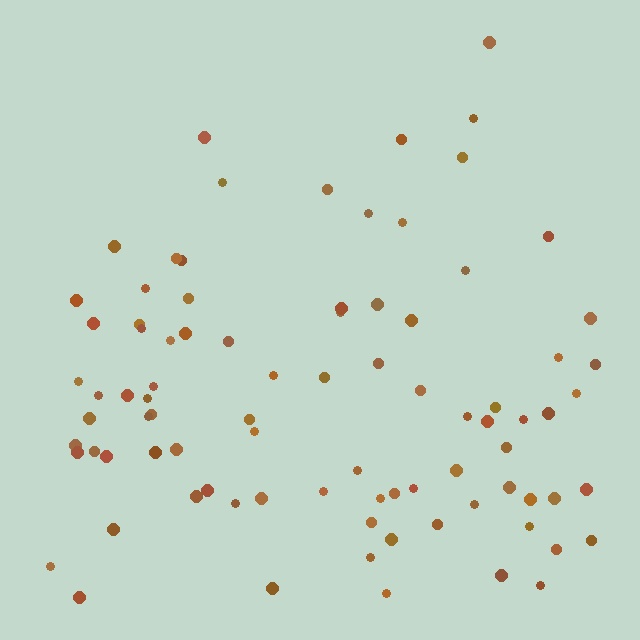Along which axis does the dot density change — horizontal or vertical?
Vertical.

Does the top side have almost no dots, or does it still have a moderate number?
Still a moderate number, just noticeably fewer than the bottom.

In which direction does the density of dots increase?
From top to bottom, with the bottom side densest.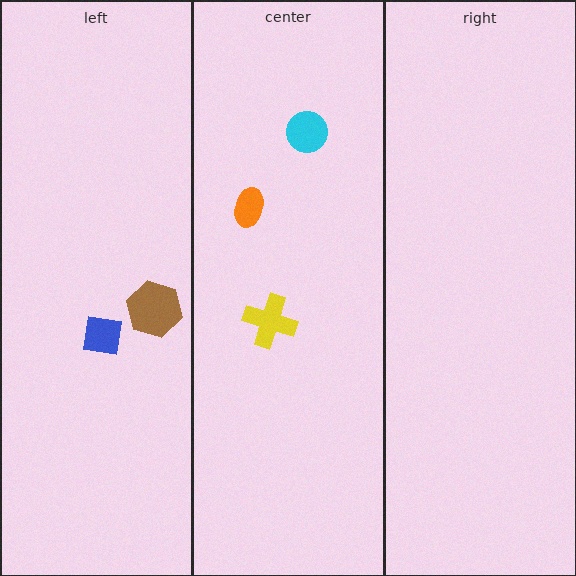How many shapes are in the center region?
3.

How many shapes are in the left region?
2.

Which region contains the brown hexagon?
The left region.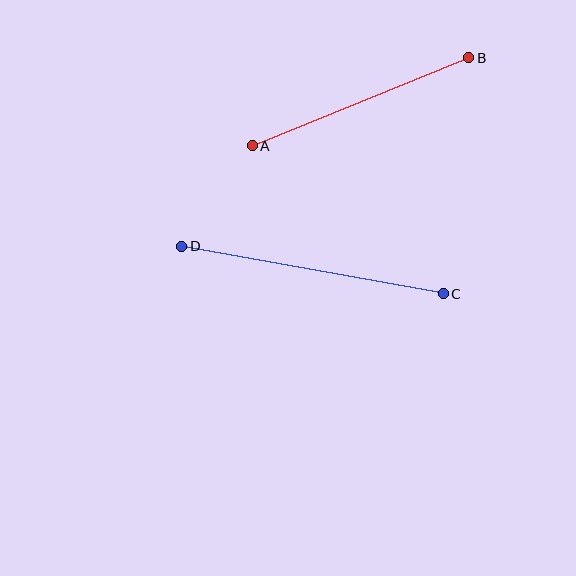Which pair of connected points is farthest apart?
Points C and D are farthest apart.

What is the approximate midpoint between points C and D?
The midpoint is at approximately (312, 270) pixels.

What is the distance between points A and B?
The distance is approximately 234 pixels.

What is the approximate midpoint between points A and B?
The midpoint is at approximately (360, 102) pixels.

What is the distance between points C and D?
The distance is approximately 266 pixels.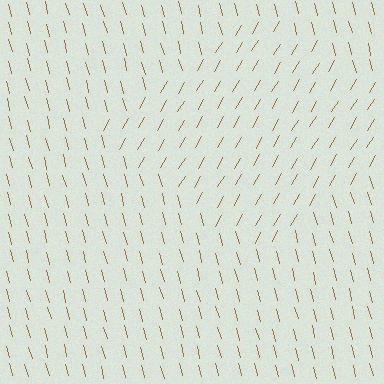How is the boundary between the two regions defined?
The boundary is defined purely by a change in line orientation (approximately 45 degrees difference). All lines are the same color and thickness.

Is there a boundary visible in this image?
Yes, there is a texture boundary formed by a change in line orientation.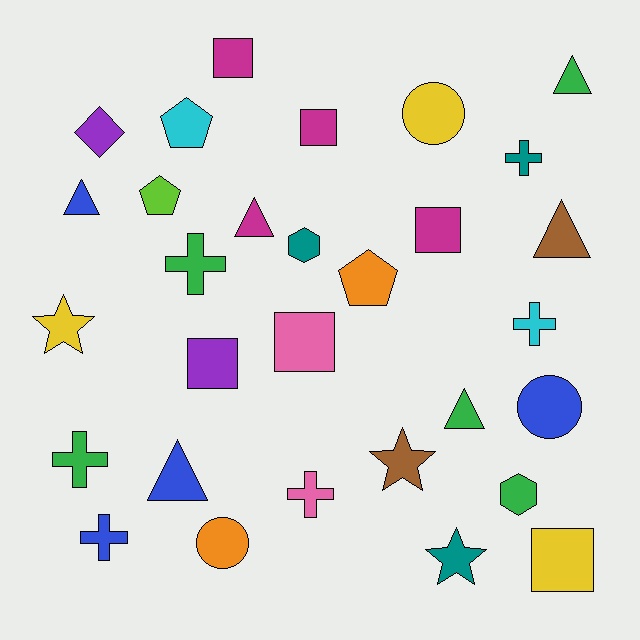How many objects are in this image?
There are 30 objects.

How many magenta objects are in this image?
There are 4 magenta objects.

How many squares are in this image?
There are 6 squares.